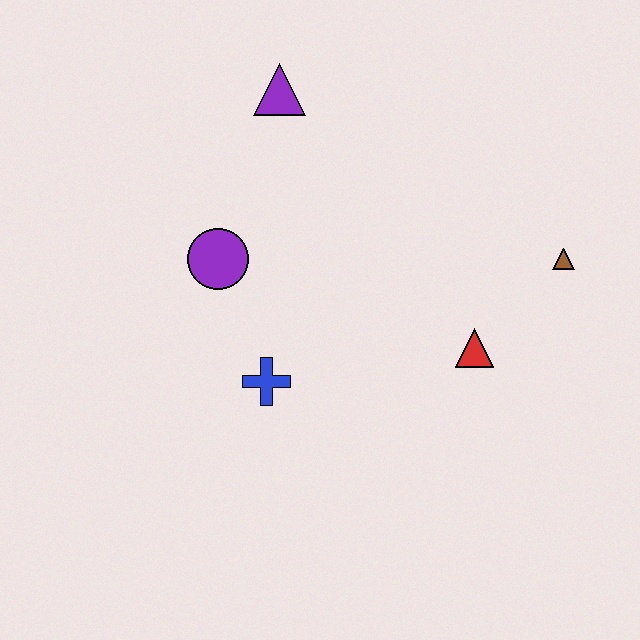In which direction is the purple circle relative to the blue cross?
The purple circle is above the blue cross.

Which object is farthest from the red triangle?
The purple triangle is farthest from the red triangle.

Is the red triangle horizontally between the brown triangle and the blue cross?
Yes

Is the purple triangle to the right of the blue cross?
Yes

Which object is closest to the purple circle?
The blue cross is closest to the purple circle.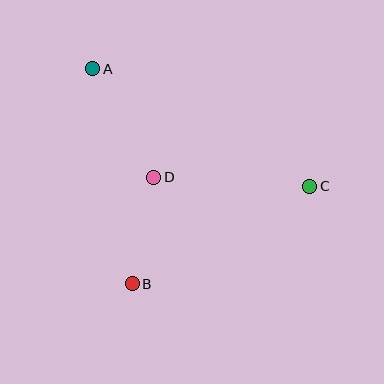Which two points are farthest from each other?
Points A and C are farthest from each other.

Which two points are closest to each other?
Points B and D are closest to each other.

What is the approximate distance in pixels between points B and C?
The distance between B and C is approximately 202 pixels.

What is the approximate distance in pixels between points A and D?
The distance between A and D is approximately 125 pixels.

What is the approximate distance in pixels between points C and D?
The distance between C and D is approximately 156 pixels.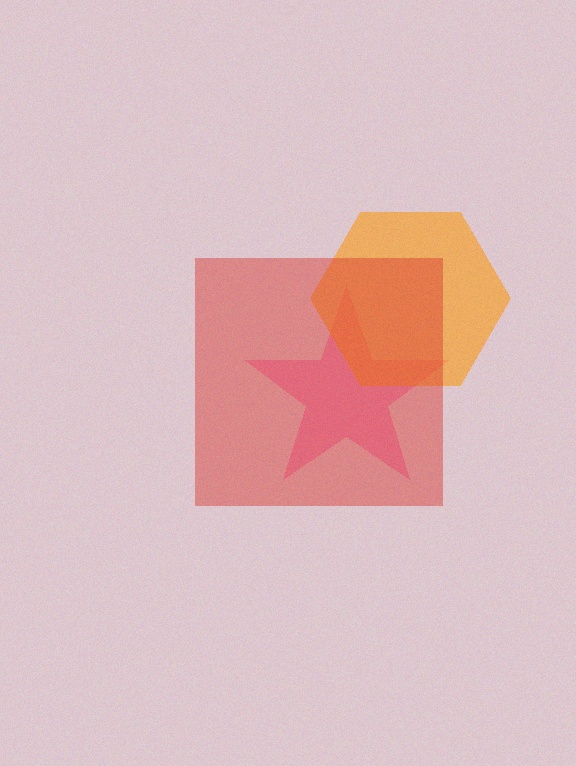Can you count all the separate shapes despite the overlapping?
Yes, there are 3 separate shapes.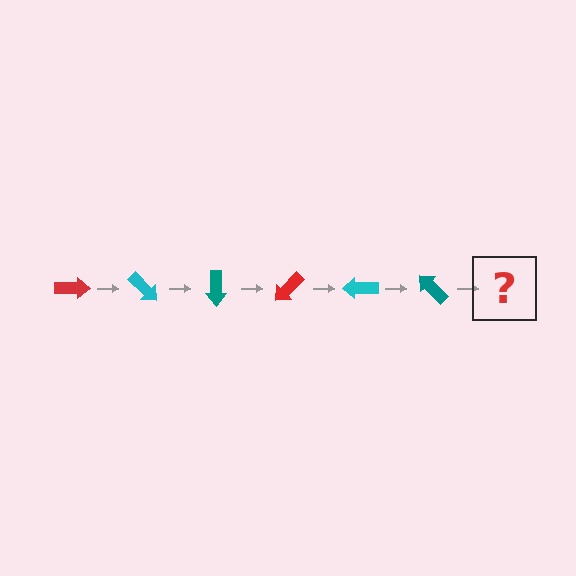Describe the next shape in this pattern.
It should be a red arrow, rotated 270 degrees from the start.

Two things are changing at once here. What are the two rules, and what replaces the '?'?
The two rules are that it rotates 45 degrees each step and the color cycles through red, cyan, and teal. The '?' should be a red arrow, rotated 270 degrees from the start.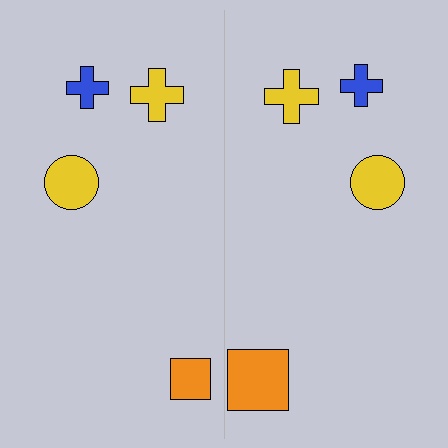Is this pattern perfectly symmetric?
No, the pattern is not perfectly symmetric. The orange square on the right side has a different size than its mirror counterpart.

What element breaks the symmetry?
The orange square on the right side has a different size than its mirror counterpart.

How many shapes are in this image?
There are 8 shapes in this image.